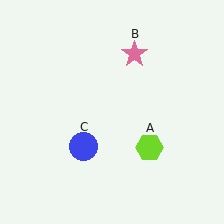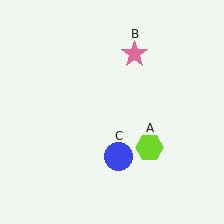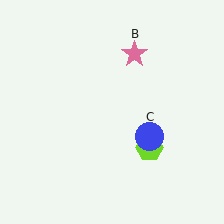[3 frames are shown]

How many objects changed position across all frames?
1 object changed position: blue circle (object C).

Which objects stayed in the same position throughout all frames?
Lime hexagon (object A) and pink star (object B) remained stationary.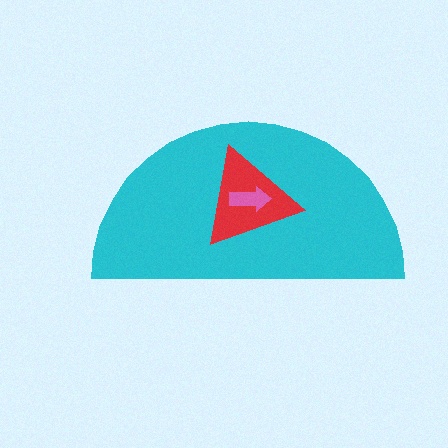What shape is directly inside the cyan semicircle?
The red triangle.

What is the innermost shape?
The pink arrow.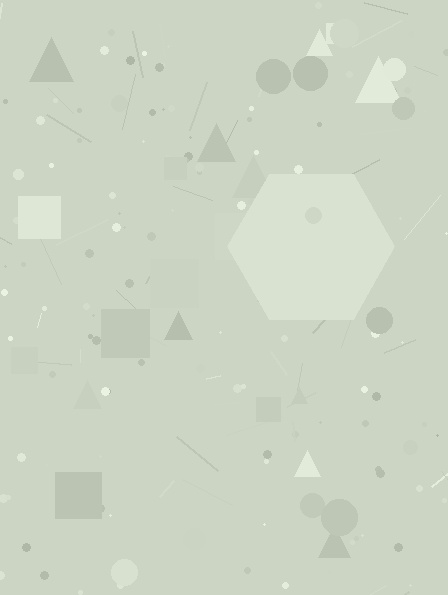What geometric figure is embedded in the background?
A hexagon is embedded in the background.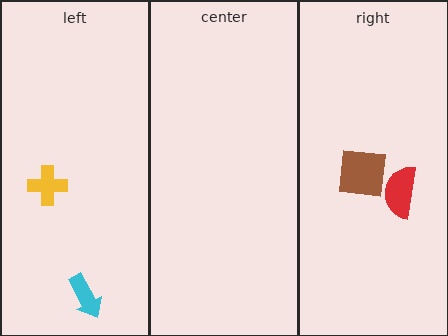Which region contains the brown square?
The right region.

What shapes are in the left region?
The yellow cross, the cyan arrow.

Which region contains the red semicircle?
The right region.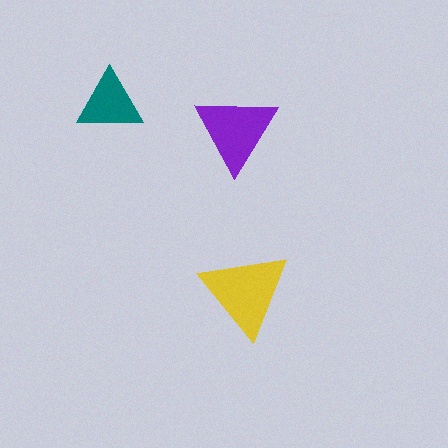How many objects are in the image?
There are 3 objects in the image.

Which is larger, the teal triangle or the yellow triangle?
The yellow one.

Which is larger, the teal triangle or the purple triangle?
The purple one.